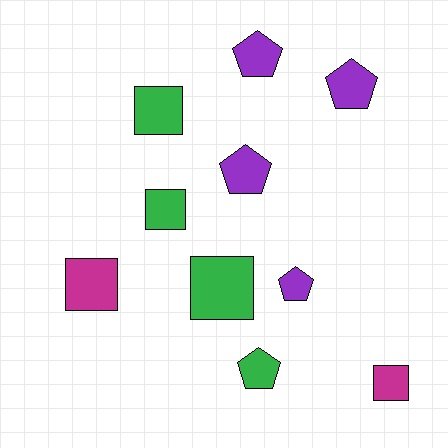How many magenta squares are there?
There are 2 magenta squares.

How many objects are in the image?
There are 10 objects.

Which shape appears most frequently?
Pentagon, with 5 objects.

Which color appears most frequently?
Green, with 4 objects.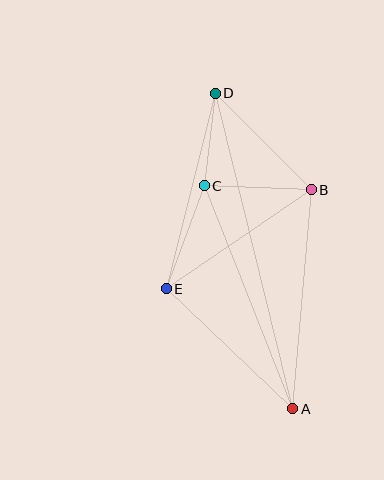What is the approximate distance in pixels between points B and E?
The distance between B and E is approximately 176 pixels.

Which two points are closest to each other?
Points C and D are closest to each other.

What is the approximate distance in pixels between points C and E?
The distance between C and E is approximately 110 pixels.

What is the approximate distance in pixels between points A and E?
The distance between A and E is approximately 174 pixels.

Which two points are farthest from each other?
Points A and D are farthest from each other.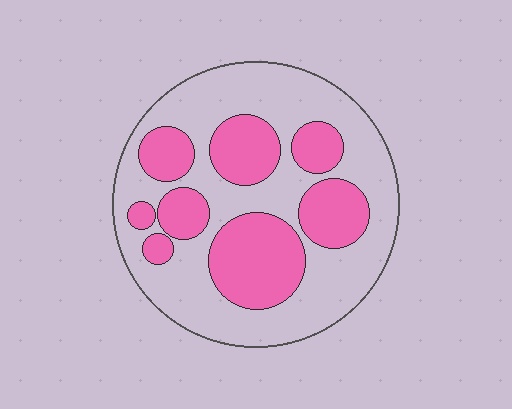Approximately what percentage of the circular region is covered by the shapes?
Approximately 35%.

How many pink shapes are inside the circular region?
8.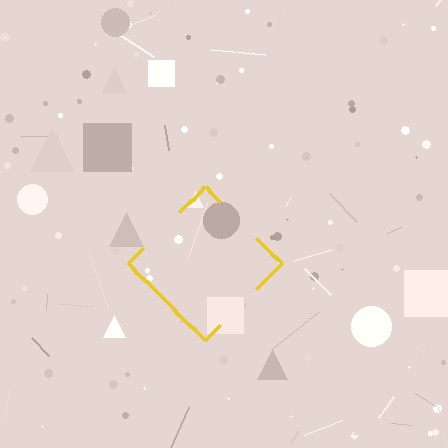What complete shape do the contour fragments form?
The contour fragments form a diamond.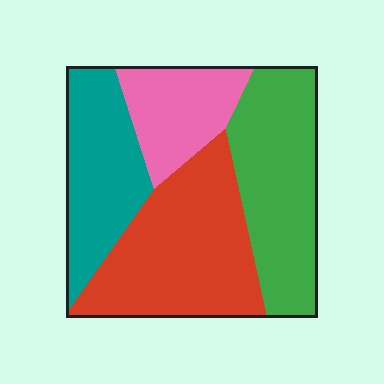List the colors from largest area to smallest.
From largest to smallest: red, green, teal, pink.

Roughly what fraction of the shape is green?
Green covers about 30% of the shape.